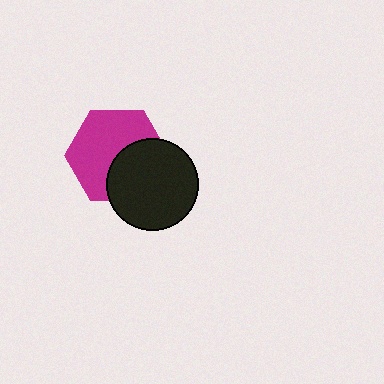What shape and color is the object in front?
The object in front is a black circle.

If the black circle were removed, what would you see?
You would see the complete magenta hexagon.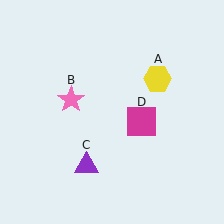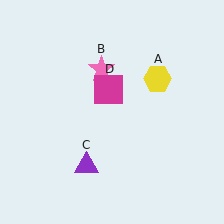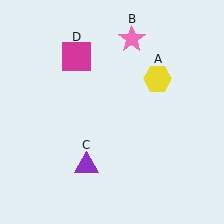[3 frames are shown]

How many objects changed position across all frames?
2 objects changed position: pink star (object B), magenta square (object D).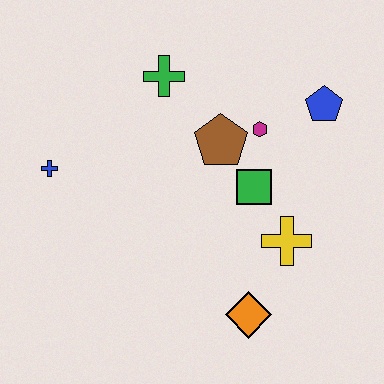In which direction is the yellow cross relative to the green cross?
The yellow cross is below the green cross.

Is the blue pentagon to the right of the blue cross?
Yes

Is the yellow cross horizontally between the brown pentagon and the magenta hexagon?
No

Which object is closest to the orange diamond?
The yellow cross is closest to the orange diamond.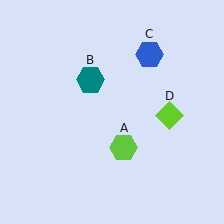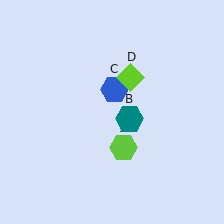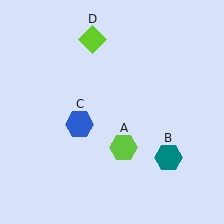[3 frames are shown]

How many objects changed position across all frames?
3 objects changed position: teal hexagon (object B), blue hexagon (object C), lime diamond (object D).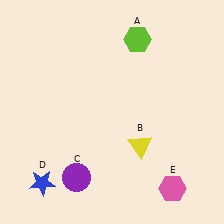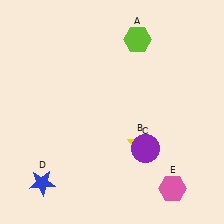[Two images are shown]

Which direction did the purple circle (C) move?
The purple circle (C) moved right.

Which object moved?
The purple circle (C) moved right.